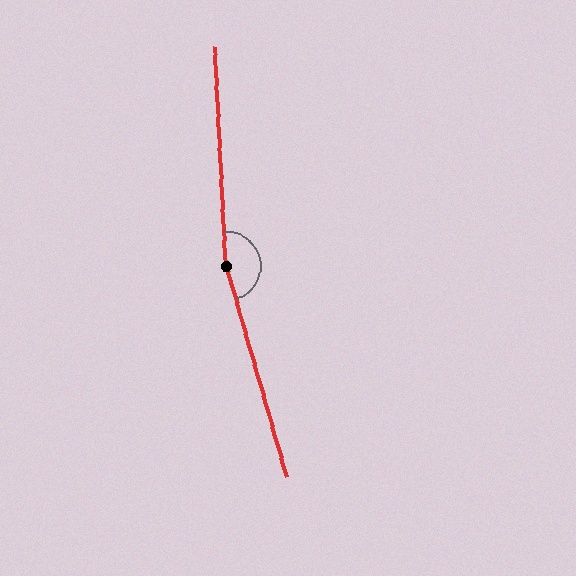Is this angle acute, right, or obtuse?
It is obtuse.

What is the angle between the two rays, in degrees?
Approximately 167 degrees.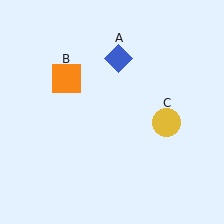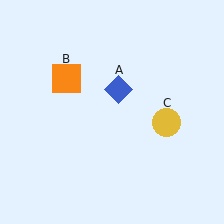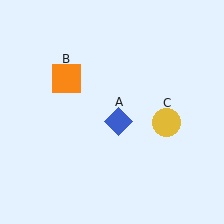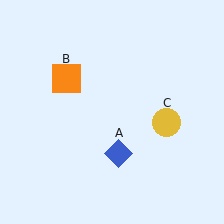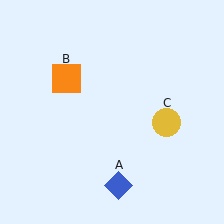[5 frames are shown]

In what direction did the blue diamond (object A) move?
The blue diamond (object A) moved down.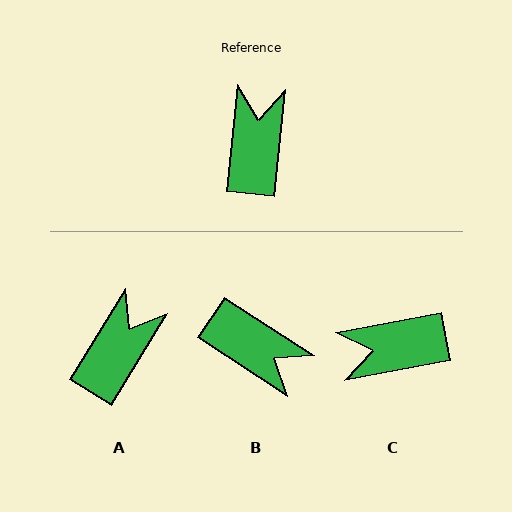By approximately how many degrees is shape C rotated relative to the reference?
Approximately 107 degrees counter-clockwise.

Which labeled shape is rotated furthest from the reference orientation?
B, about 117 degrees away.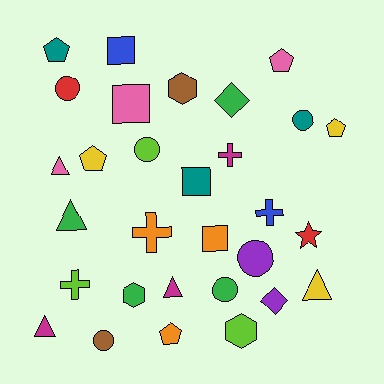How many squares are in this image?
There are 4 squares.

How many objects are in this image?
There are 30 objects.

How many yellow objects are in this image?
There are 3 yellow objects.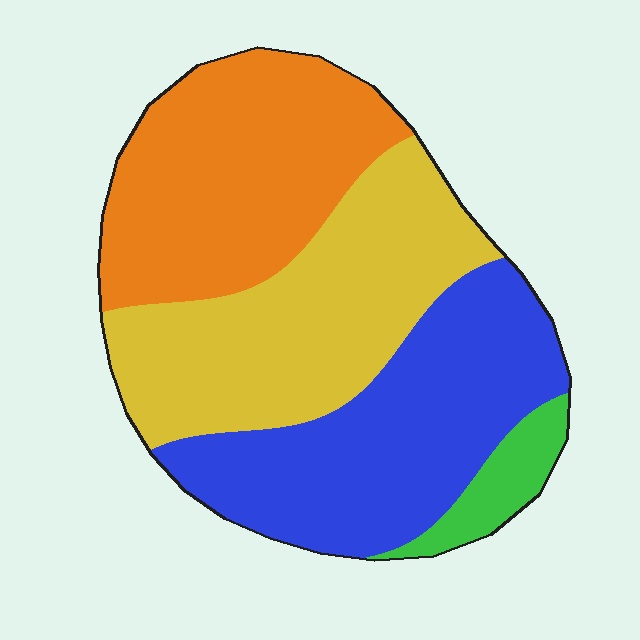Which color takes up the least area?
Green, at roughly 5%.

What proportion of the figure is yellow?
Yellow takes up about one third (1/3) of the figure.